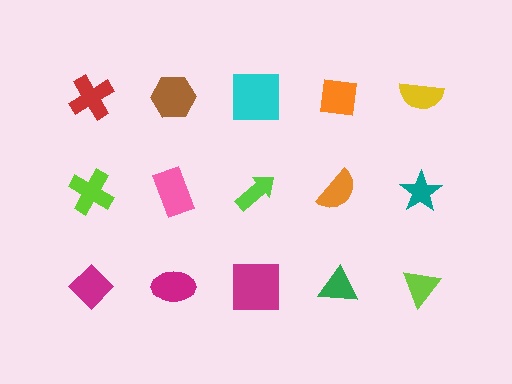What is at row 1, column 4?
An orange square.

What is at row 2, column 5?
A teal star.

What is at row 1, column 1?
A red cross.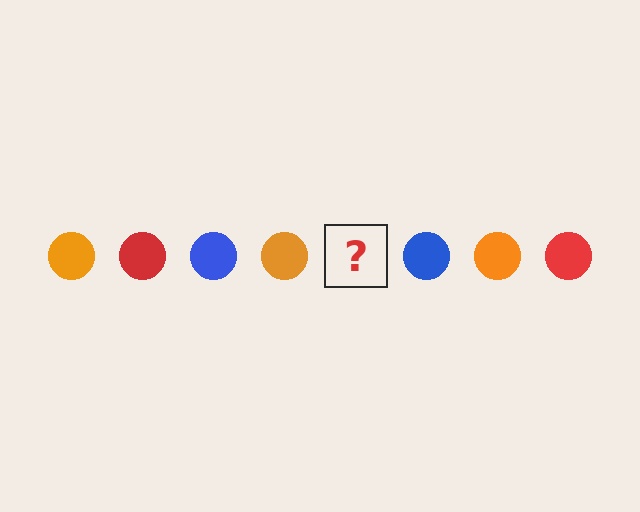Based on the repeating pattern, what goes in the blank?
The blank should be a red circle.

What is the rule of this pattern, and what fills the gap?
The rule is that the pattern cycles through orange, red, blue circles. The gap should be filled with a red circle.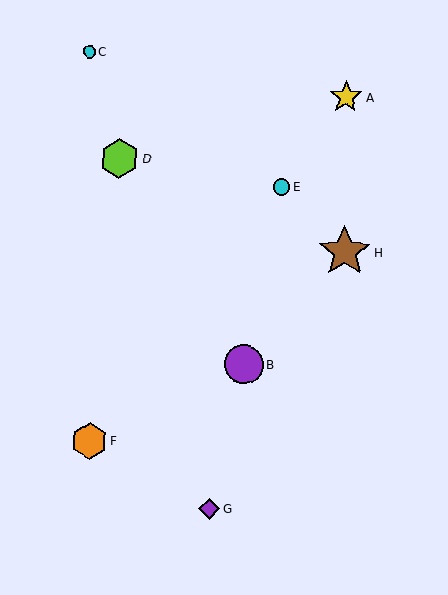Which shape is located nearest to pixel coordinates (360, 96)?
The yellow star (labeled A) at (346, 97) is nearest to that location.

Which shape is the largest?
The brown star (labeled H) is the largest.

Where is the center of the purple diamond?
The center of the purple diamond is at (209, 509).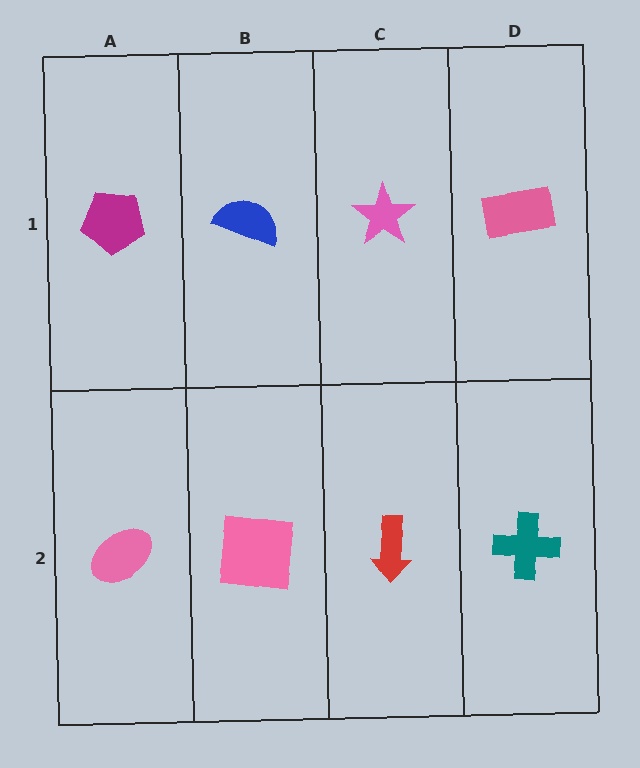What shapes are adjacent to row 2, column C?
A pink star (row 1, column C), a pink square (row 2, column B), a teal cross (row 2, column D).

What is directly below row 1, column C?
A red arrow.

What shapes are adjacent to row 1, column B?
A pink square (row 2, column B), a magenta pentagon (row 1, column A), a pink star (row 1, column C).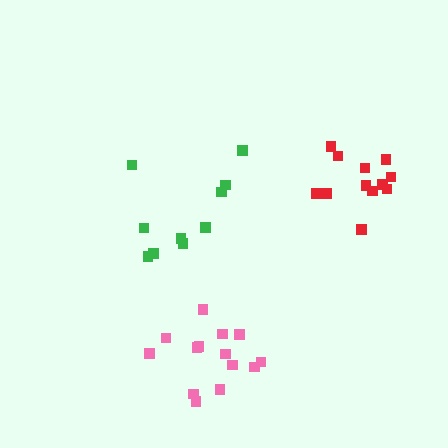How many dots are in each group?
Group 1: 10 dots, Group 2: 14 dots, Group 3: 12 dots (36 total).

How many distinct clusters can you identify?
There are 3 distinct clusters.